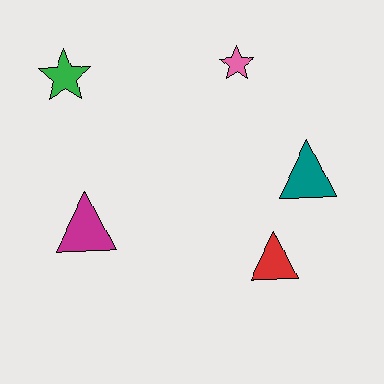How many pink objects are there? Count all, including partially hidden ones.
There is 1 pink object.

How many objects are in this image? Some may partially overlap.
There are 5 objects.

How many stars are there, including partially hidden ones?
There are 2 stars.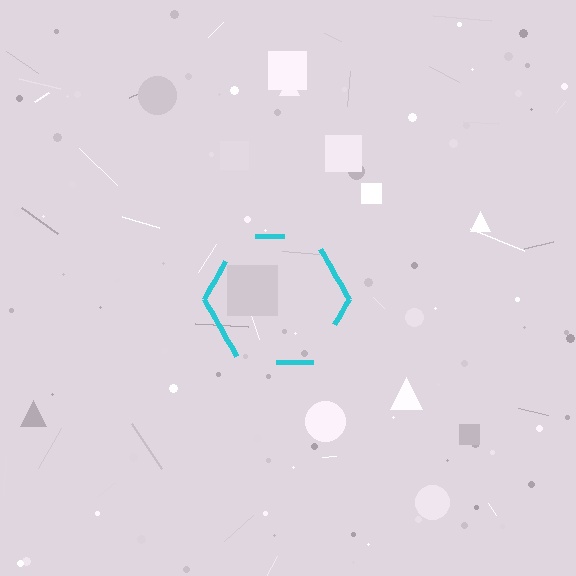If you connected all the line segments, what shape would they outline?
They would outline a hexagon.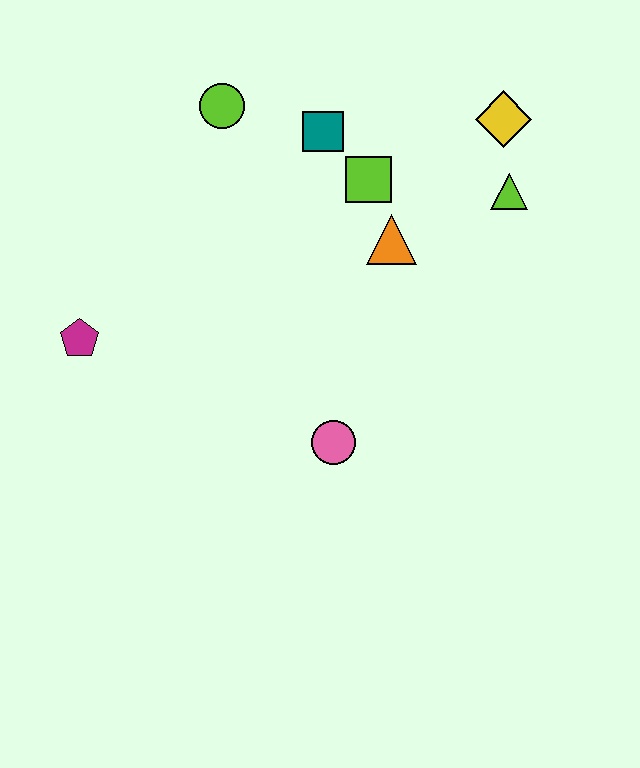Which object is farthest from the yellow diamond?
The magenta pentagon is farthest from the yellow diamond.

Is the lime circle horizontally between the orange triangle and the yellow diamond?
No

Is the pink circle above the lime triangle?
No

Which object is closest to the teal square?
The lime square is closest to the teal square.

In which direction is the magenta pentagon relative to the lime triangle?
The magenta pentagon is to the left of the lime triangle.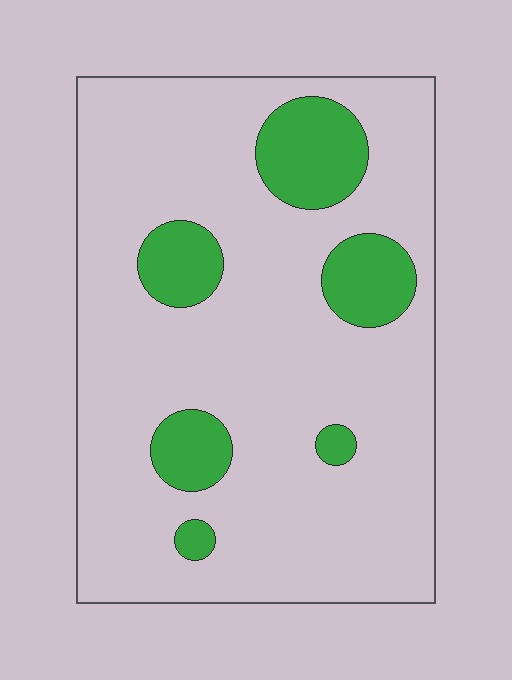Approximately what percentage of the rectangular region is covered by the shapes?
Approximately 15%.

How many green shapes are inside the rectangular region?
6.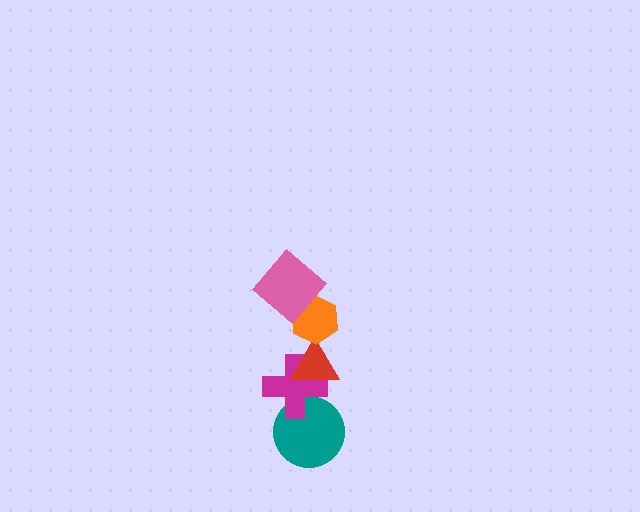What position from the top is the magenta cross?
The magenta cross is 4th from the top.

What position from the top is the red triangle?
The red triangle is 3rd from the top.